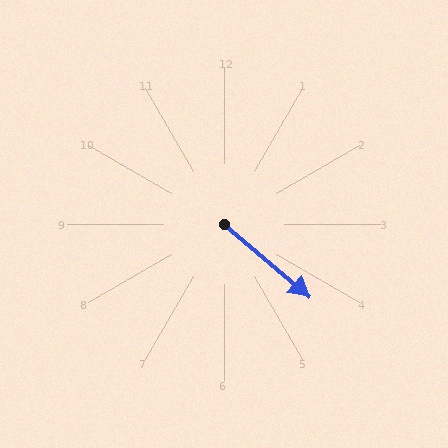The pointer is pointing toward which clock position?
Roughly 4 o'clock.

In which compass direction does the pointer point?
Southeast.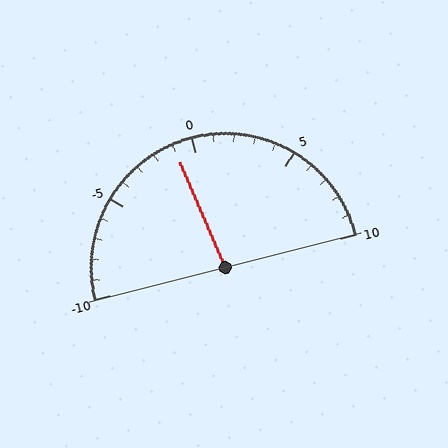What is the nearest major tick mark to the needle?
The nearest major tick mark is 0.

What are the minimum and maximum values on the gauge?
The gauge ranges from -10 to 10.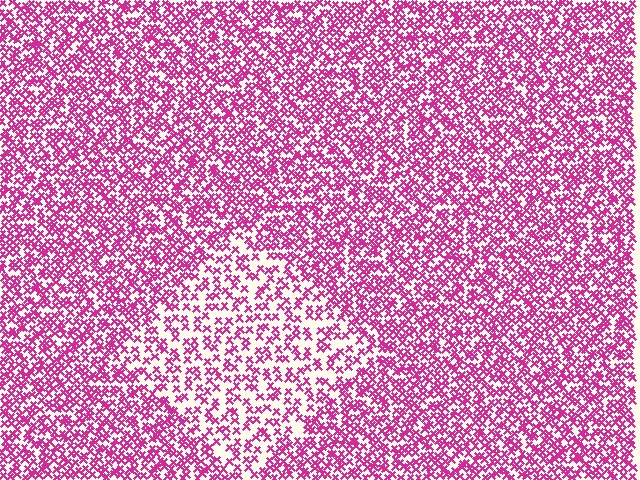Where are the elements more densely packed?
The elements are more densely packed outside the diamond boundary.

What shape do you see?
I see a diamond.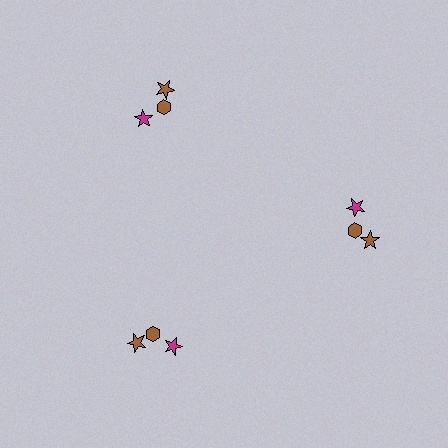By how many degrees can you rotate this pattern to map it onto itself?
The pattern maps onto itself every 120 degrees of rotation.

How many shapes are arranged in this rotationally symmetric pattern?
There are 9 shapes, arranged in 3 groups of 3.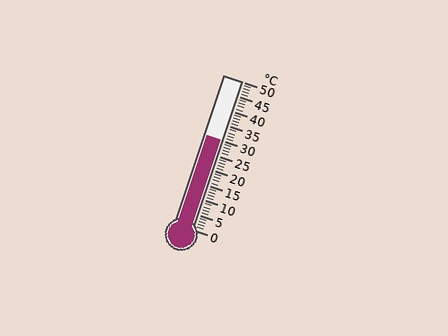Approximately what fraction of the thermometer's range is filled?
The thermometer is filled to approximately 60% of its range.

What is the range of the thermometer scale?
The thermometer scale ranges from 0°C to 50°C.